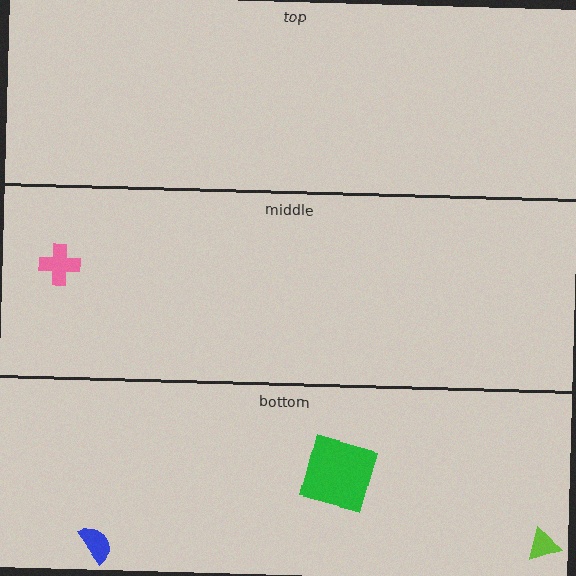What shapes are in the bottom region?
The blue semicircle, the green square, the lime triangle.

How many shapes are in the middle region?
1.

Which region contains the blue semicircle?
The bottom region.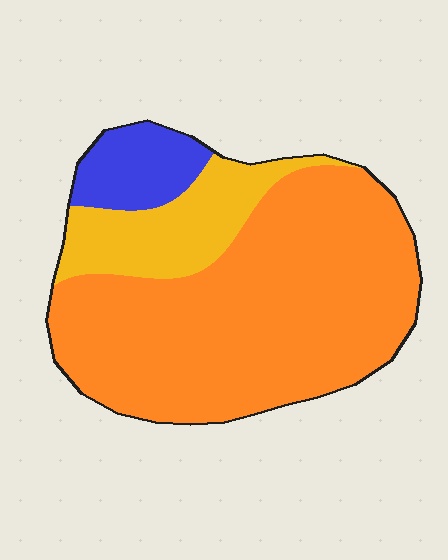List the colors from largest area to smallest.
From largest to smallest: orange, yellow, blue.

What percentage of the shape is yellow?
Yellow covers roughly 20% of the shape.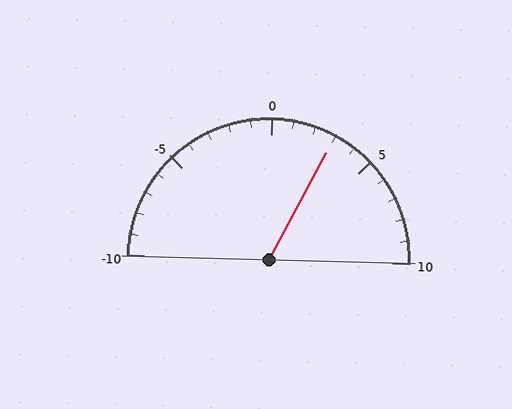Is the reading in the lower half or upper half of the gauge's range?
The reading is in the upper half of the range (-10 to 10).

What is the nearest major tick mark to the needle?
The nearest major tick mark is 5.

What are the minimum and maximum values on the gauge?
The gauge ranges from -10 to 10.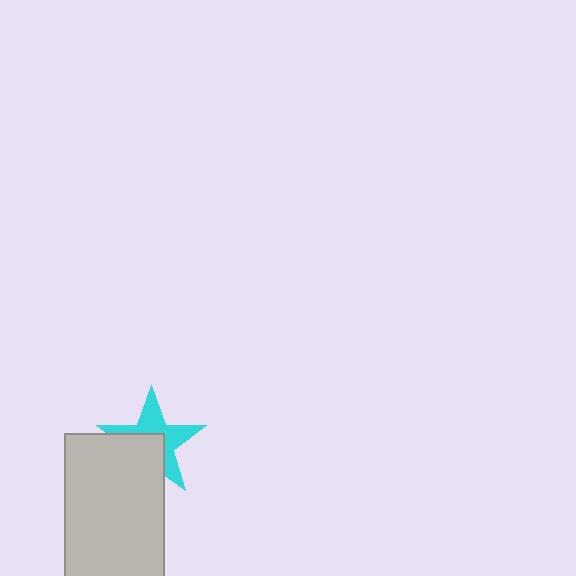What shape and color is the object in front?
The object in front is a light gray rectangle.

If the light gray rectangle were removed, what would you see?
You would see the complete cyan star.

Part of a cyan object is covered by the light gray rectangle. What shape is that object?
It is a star.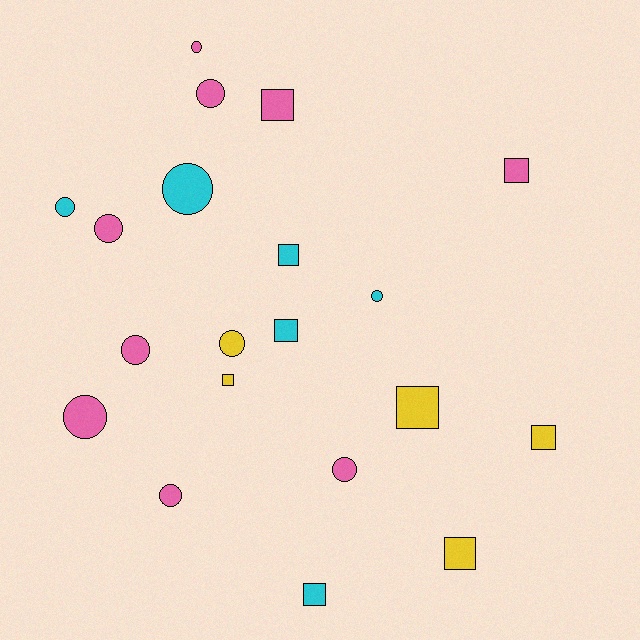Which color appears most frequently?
Pink, with 9 objects.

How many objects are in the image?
There are 20 objects.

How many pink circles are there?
There are 7 pink circles.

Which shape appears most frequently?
Circle, with 11 objects.